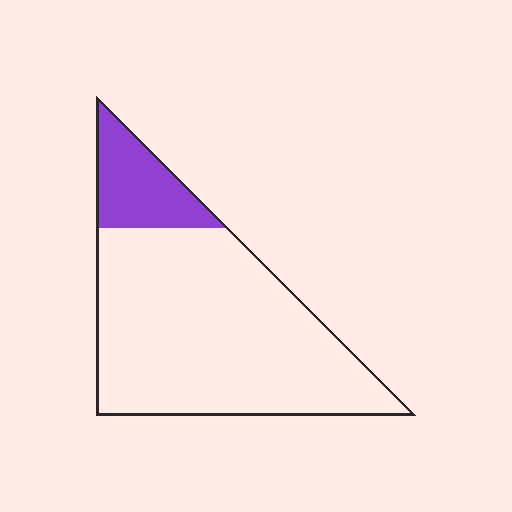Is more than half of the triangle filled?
No.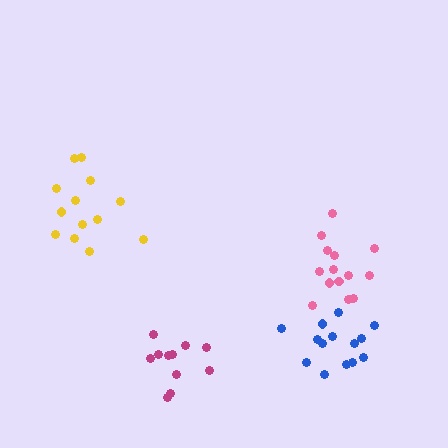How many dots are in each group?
Group 1: 11 dots, Group 2: 14 dots, Group 3: 13 dots, Group 4: 14 dots (52 total).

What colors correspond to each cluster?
The clusters are colored: magenta, blue, yellow, pink.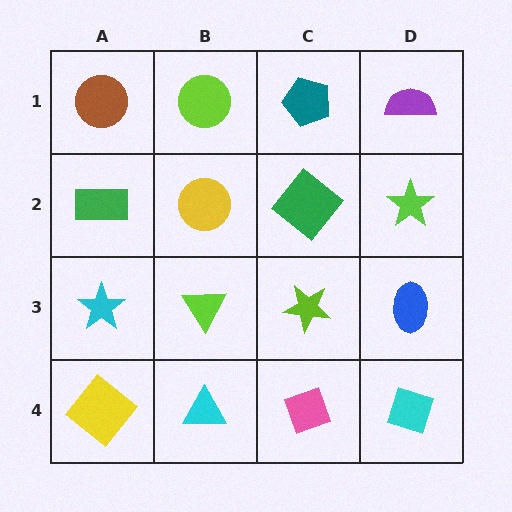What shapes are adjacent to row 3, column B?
A yellow circle (row 2, column B), a cyan triangle (row 4, column B), a cyan star (row 3, column A), a lime star (row 3, column C).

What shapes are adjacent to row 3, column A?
A green rectangle (row 2, column A), a yellow diamond (row 4, column A), a lime triangle (row 3, column B).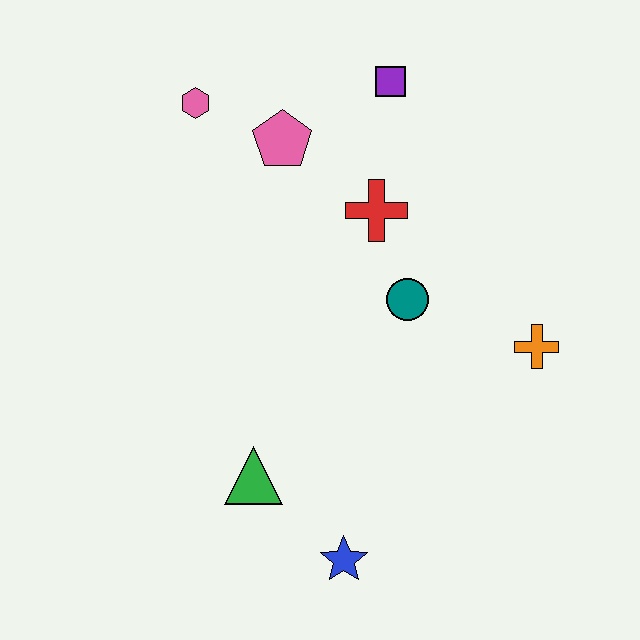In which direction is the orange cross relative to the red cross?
The orange cross is to the right of the red cross.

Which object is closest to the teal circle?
The red cross is closest to the teal circle.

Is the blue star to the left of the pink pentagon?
No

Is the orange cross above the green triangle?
Yes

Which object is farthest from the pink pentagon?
The blue star is farthest from the pink pentagon.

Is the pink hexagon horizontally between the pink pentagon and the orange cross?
No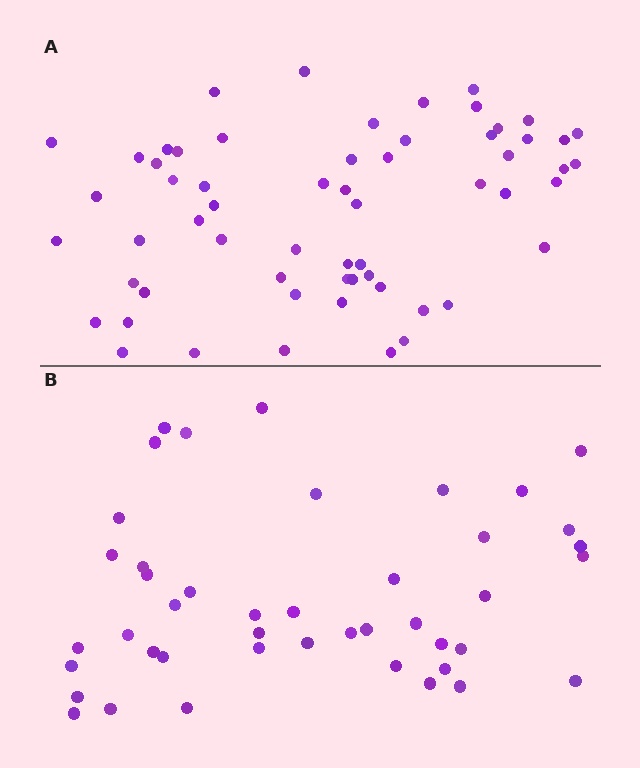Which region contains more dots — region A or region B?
Region A (the top region) has more dots.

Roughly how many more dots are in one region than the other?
Region A has approximately 15 more dots than region B.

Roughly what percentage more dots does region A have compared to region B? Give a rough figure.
About 35% more.